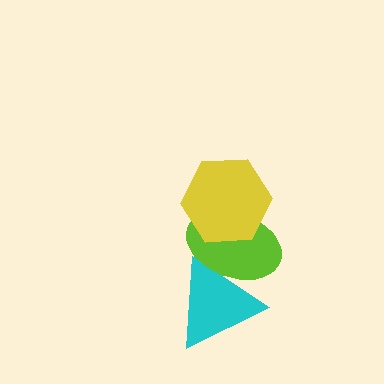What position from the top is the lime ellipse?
The lime ellipse is 2nd from the top.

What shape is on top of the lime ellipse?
The yellow hexagon is on top of the lime ellipse.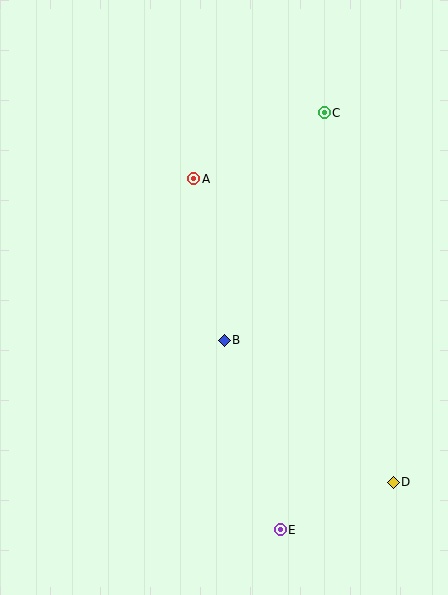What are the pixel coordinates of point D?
Point D is at (393, 482).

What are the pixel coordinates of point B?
Point B is at (224, 340).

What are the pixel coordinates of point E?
Point E is at (280, 530).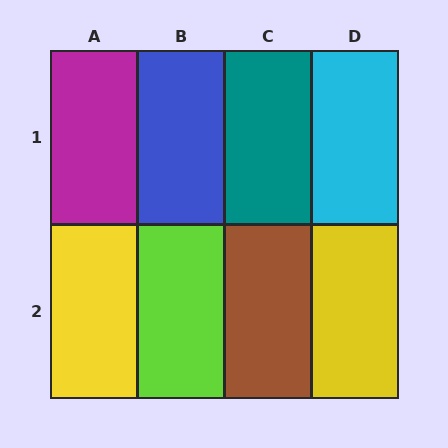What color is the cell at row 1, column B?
Blue.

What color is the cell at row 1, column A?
Magenta.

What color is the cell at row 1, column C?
Teal.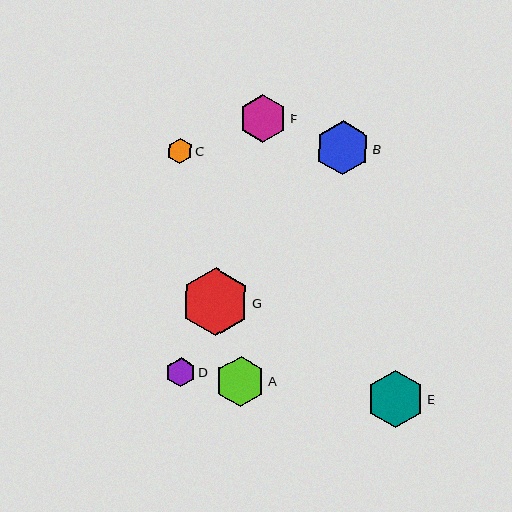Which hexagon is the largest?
Hexagon G is the largest with a size of approximately 68 pixels.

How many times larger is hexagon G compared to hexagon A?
Hexagon G is approximately 1.3 times the size of hexagon A.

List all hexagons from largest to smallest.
From largest to smallest: G, E, B, A, F, D, C.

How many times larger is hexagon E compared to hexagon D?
Hexagon E is approximately 2.0 times the size of hexagon D.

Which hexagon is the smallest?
Hexagon C is the smallest with a size of approximately 25 pixels.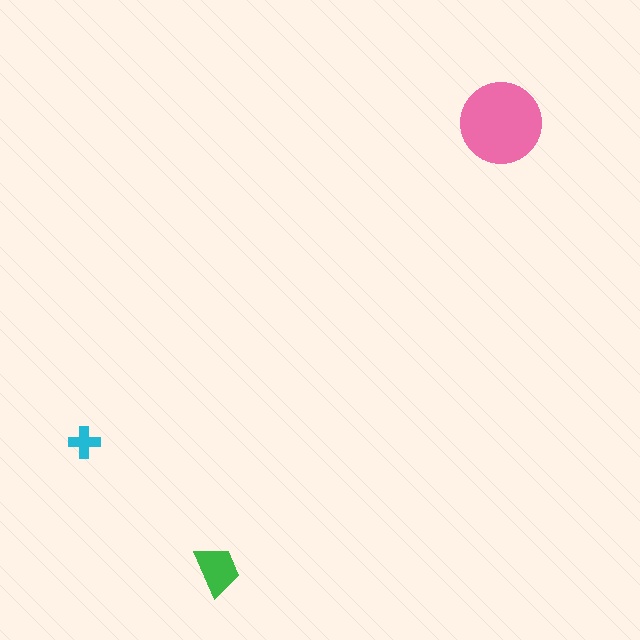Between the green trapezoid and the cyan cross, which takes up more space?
The green trapezoid.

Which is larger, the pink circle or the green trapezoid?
The pink circle.